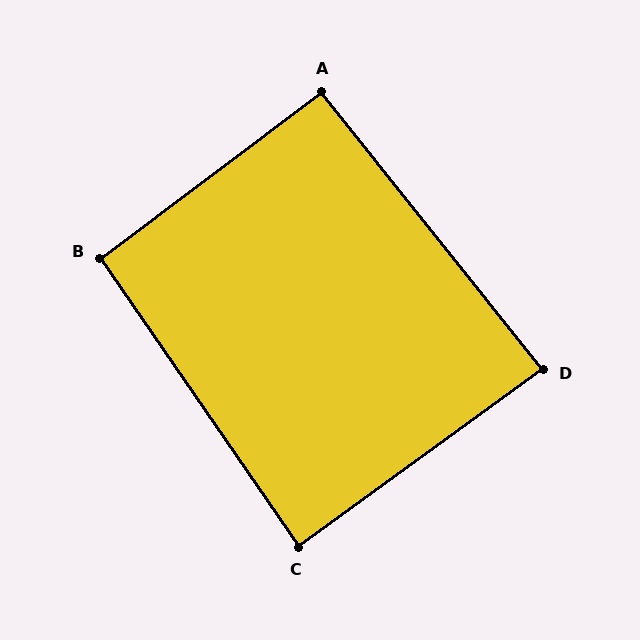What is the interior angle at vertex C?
Approximately 88 degrees (approximately right).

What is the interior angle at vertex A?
Approximately 92 degrees (approximately right).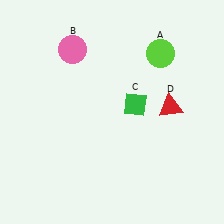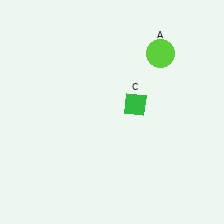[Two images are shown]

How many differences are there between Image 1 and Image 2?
There are 2 differences between the two images.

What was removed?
The red triangle (D), the pink circle (B) were removed in Image 2.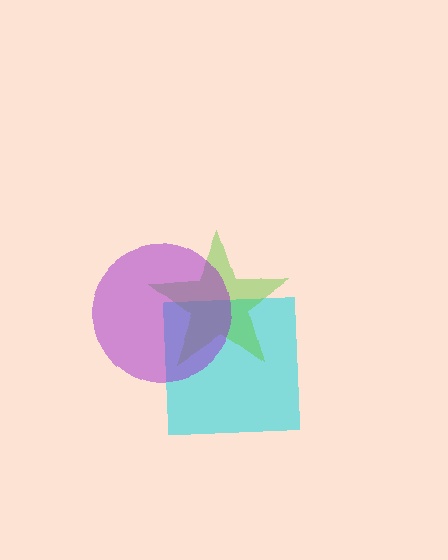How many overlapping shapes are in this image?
There are 3 overlapping shapes in the image.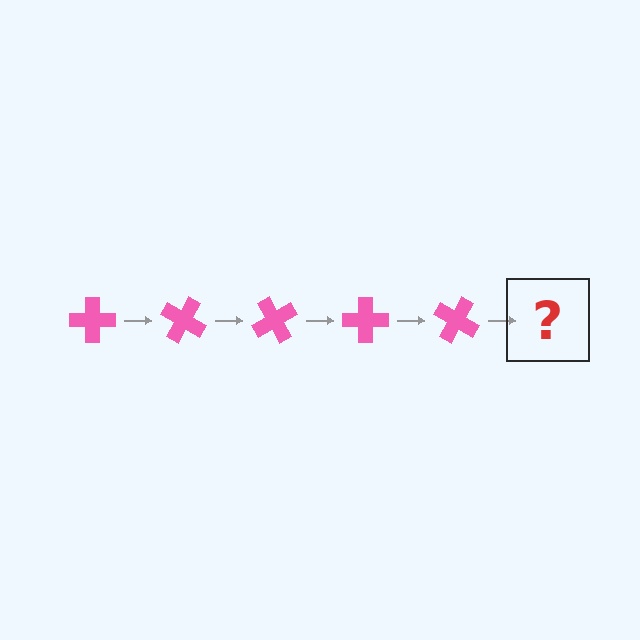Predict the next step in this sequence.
The next step is a pink cross rotated 150 degrees.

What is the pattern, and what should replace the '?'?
The pattern is that the cross rotates 30 degrees each step. The '?' should be a pink cross rotated 150 degrees.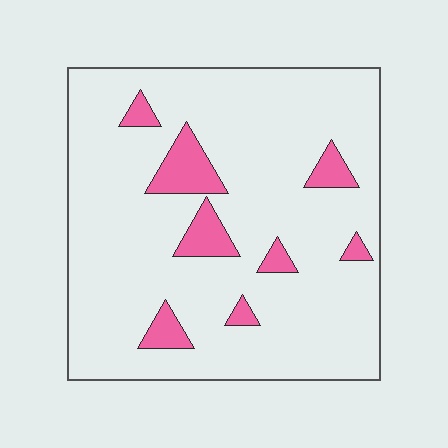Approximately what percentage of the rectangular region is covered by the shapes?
Approximately 10%.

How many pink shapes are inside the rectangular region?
8.